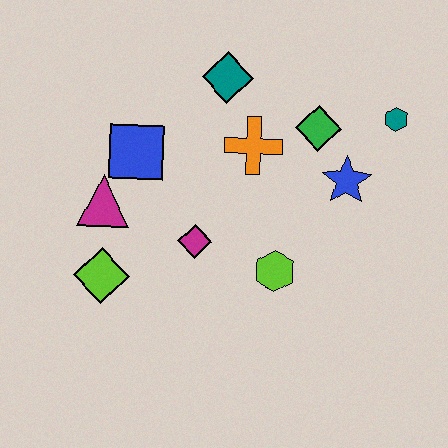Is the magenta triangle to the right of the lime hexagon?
No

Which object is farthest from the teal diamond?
The lime diamond is farthest from the teal diamond.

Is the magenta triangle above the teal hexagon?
No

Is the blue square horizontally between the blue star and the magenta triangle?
Yes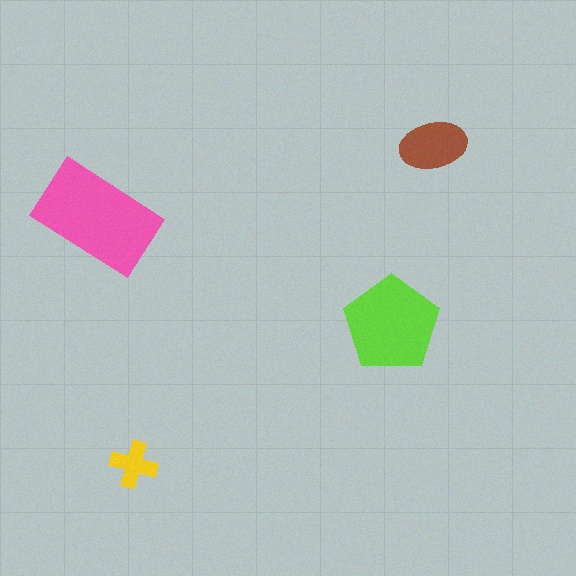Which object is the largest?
The pink rectangle.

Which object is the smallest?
The yellow cross.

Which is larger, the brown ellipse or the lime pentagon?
The lime pentagon.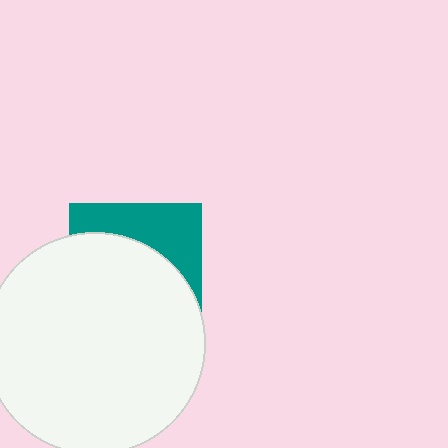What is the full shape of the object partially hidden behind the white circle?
The partially hidden object is a teal square.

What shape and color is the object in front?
The object in front is a white circle.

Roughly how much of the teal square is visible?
A small part of it is visible (roughly 34%).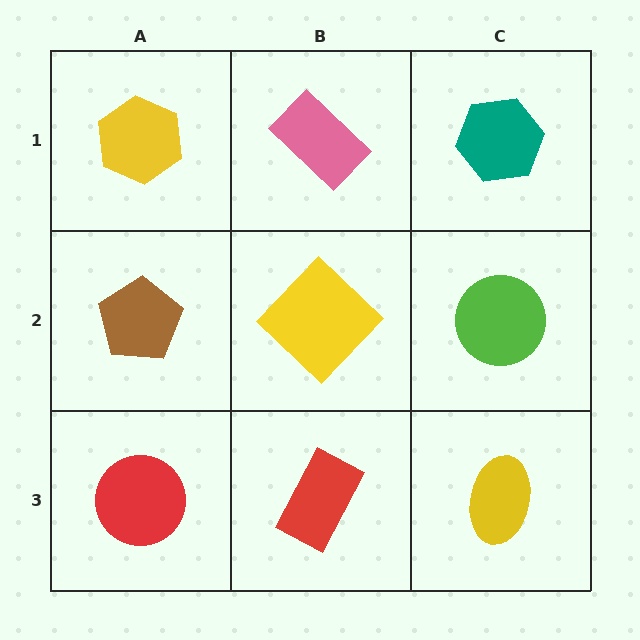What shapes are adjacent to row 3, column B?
A yellow diamond (row 2, column B), a red circle (row 3, column A), a yellow ellipse (row 3, column C).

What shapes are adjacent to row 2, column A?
A yellow hexagon (row 1, column A), a red circle (row 3, column A), a yellow diamond (row 2, column B).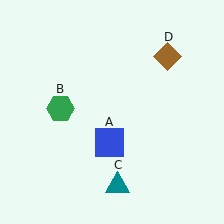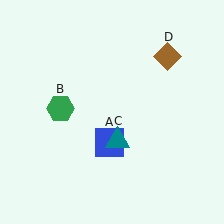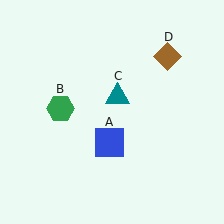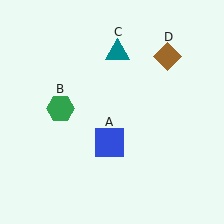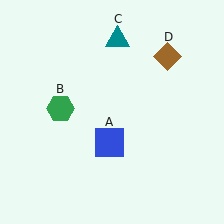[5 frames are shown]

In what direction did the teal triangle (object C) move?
The teal triangle (object C) moved up.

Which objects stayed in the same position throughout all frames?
Blue square (object A) and green hexagon (object B) and brown diamond (object D) remained stationary.